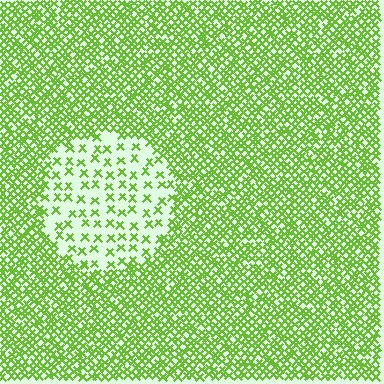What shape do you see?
I see a circle.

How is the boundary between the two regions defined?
The boundary is defined by a change in element density (approximately 3.1x ratio). All elements are the same color, size, and shape.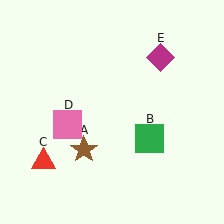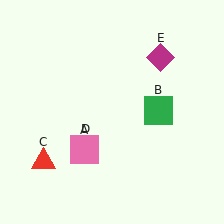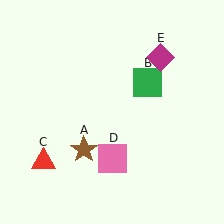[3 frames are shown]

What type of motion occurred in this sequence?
The green square (object B), pink square (object D) rotated counterclockwise around the center of the scene.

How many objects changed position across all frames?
2 objects changed position: green square (object B), pink square (object D).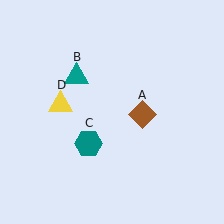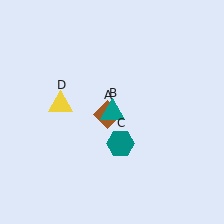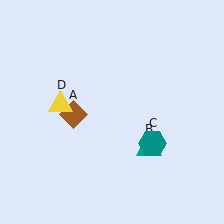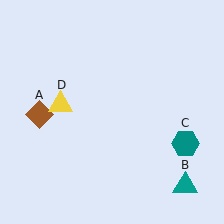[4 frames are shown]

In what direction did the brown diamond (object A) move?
The brown diamond (object A) moved left.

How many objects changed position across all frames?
3 objects changed position: brown diamond (object A), teal triangle (object B), teal hexagon (object C).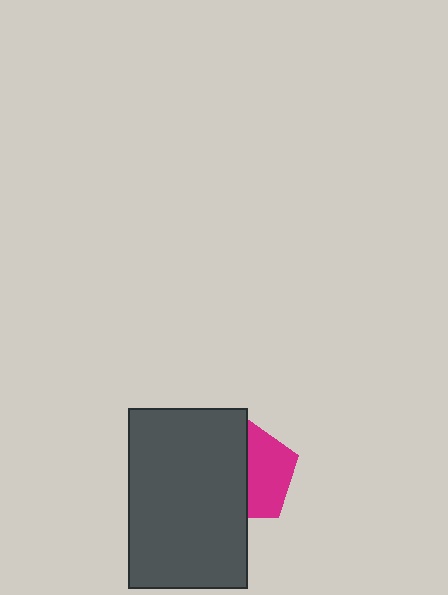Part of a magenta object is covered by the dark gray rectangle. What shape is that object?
It is a pentagon.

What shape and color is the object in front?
The object in front is a dark gray rectangle.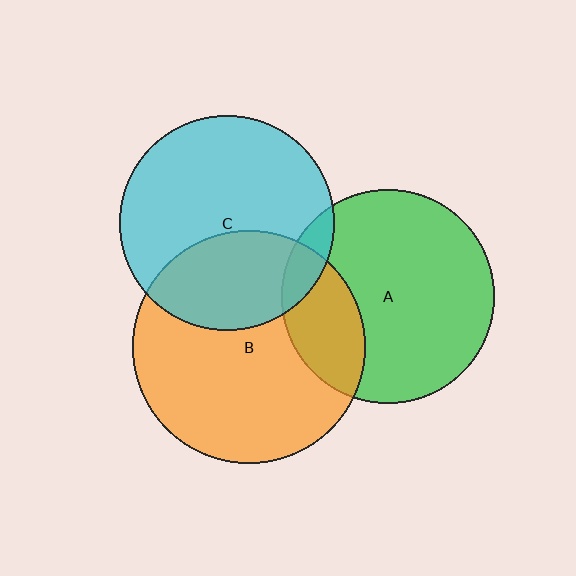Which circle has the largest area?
Circle B (orange).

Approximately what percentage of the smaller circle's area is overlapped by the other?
Approximately 10%.